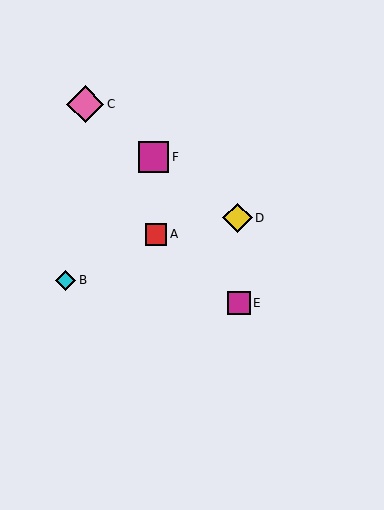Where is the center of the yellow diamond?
The center of the yellow diamond is at (238, 218).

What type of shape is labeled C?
Shape C is a pink diamond.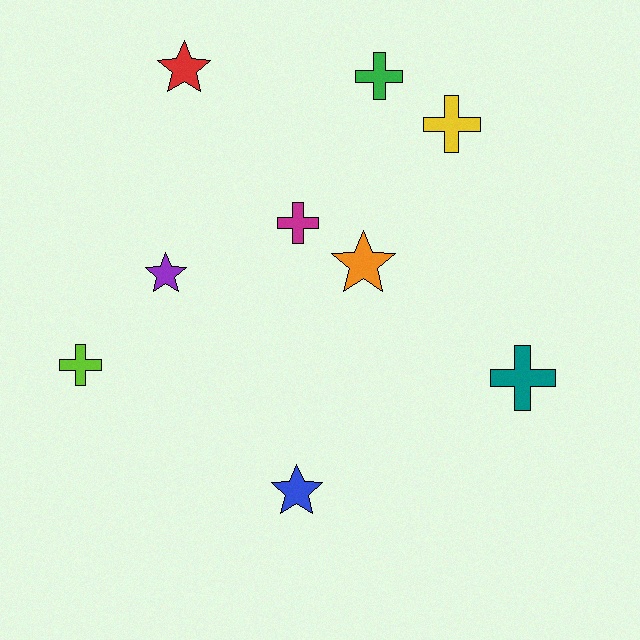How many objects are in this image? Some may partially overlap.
There are 9 objects.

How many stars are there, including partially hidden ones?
There are 4 stars.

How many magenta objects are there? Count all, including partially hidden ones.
There is 1 magenta object.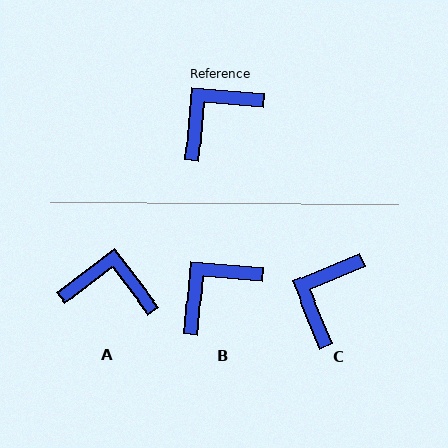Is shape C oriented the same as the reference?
No, it is off by about 27 degrees.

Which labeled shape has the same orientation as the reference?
B.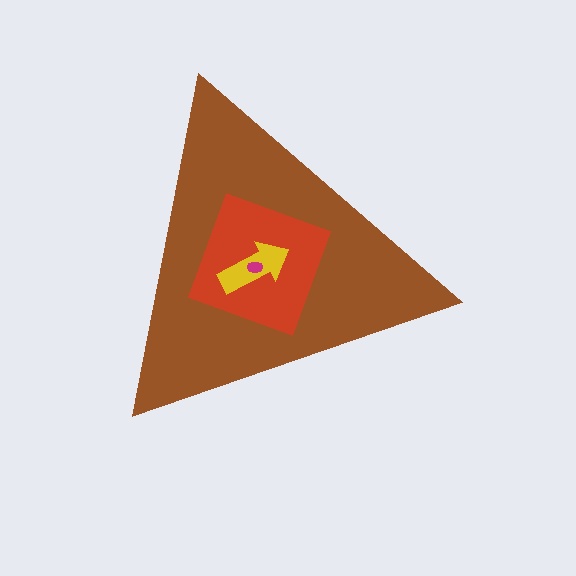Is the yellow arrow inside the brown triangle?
Yes.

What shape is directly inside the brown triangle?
The red diamond.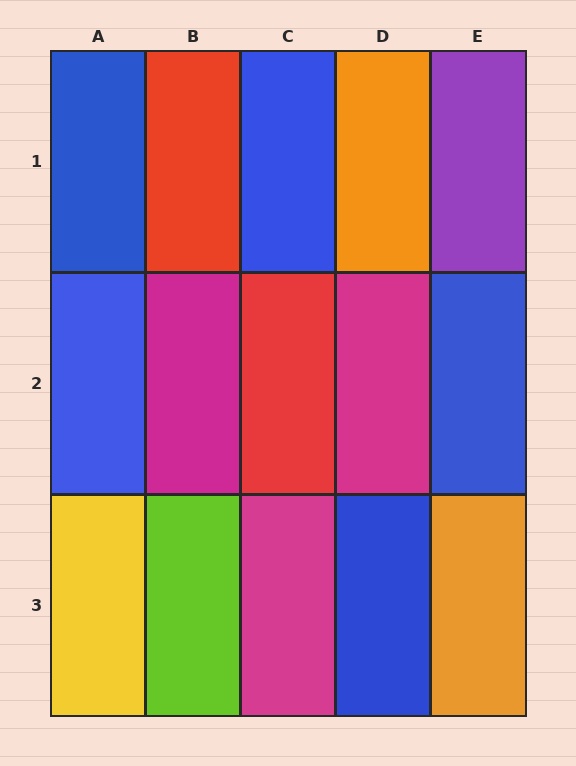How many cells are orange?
2 cells are orange.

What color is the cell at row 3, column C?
Magenta.